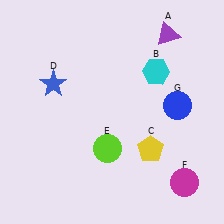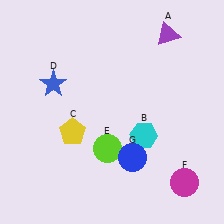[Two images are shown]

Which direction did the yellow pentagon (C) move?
The yellow pentagon (C) moved left.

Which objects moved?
The objects that moved are: the cyan hexagon (B), the yellow pentagon (C), the blue circle (G).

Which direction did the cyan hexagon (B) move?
The cyan hexagon (B) moved down.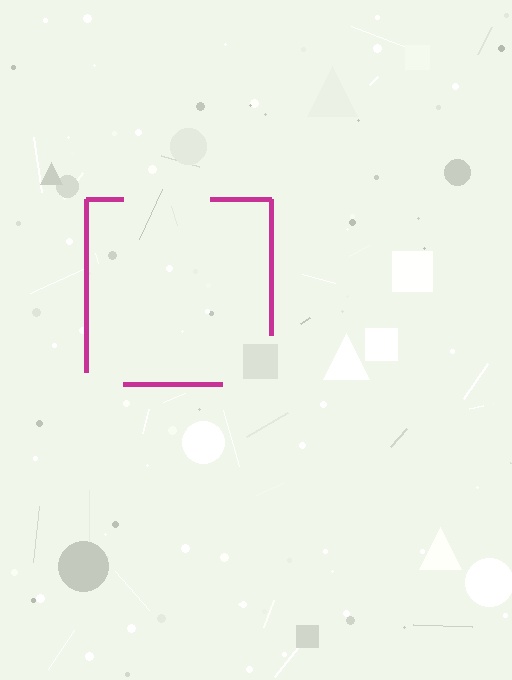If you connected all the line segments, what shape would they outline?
They would outline a square.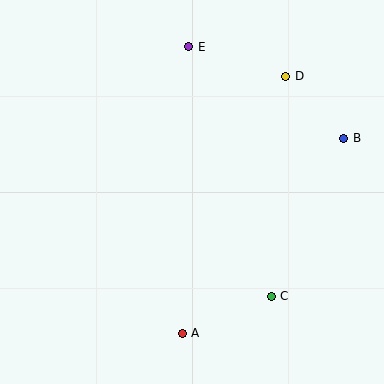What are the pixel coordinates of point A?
Point A is at (182, 333).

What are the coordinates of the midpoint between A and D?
The midpoint between A and D is at (234, 205).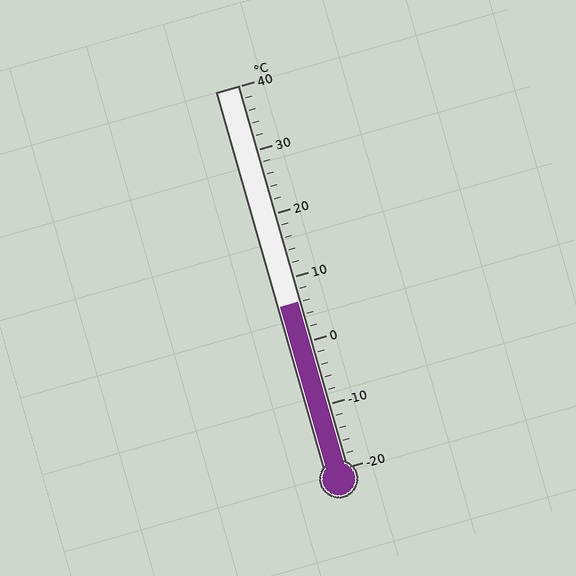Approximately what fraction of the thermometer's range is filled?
The thermometer is filled to approximately 45% of its range.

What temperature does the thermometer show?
The thermometer shows approximately 6°C.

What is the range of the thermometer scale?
The thermometer scale ranges from -20°C to 40°C.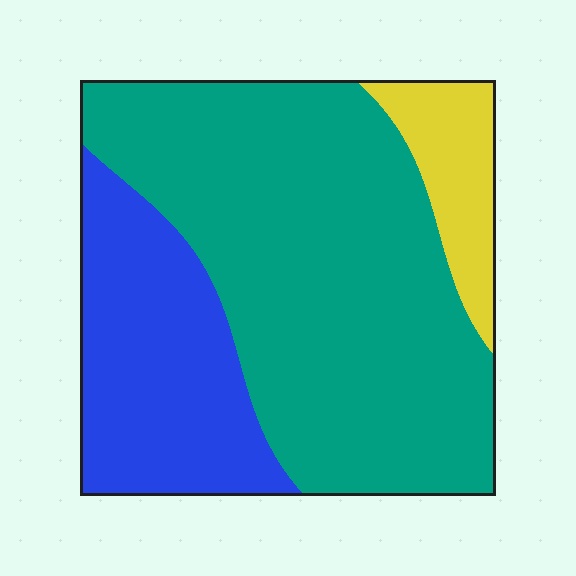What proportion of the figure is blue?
Blue covers roughly 25% of the figure.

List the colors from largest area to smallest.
From largest to smallest: teal, blue, yellow.